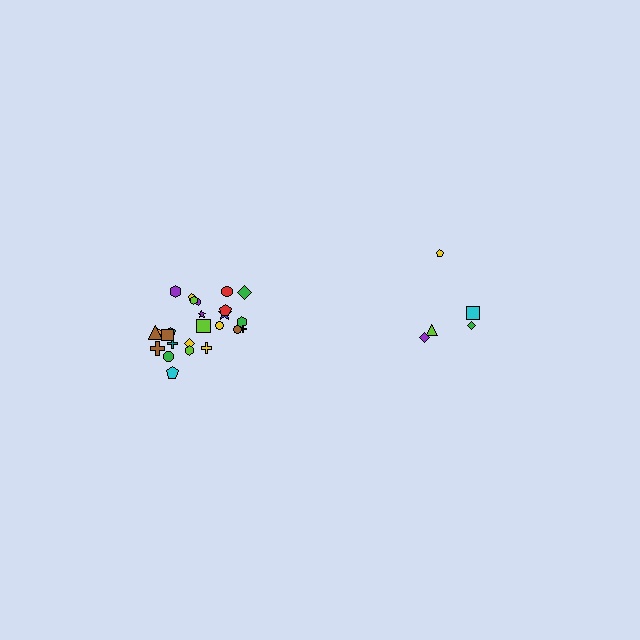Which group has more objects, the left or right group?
The left group.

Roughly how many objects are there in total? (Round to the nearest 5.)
Roughly 30 objects in total.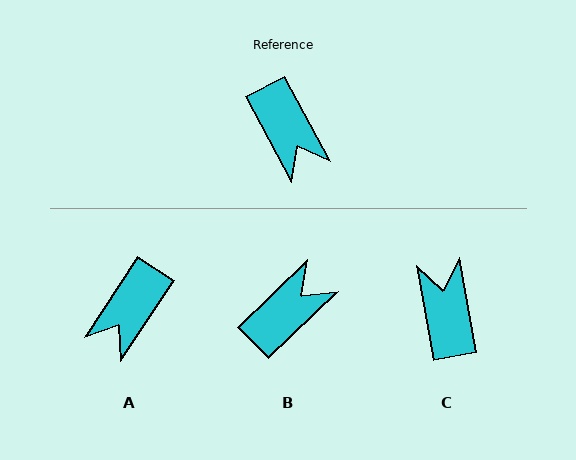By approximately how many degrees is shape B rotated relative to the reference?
Approximately 106 degrees counter-clockwise.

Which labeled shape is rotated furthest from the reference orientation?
C, about 162 degrees away.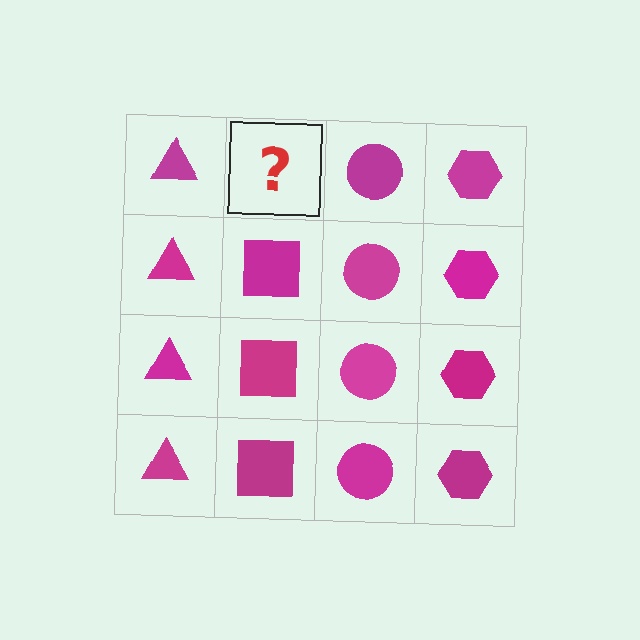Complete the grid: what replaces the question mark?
The question mark should be replaced with a magenta square.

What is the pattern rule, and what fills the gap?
The rule is that each column has a consistent shape. The gap should be filled with a magenta square.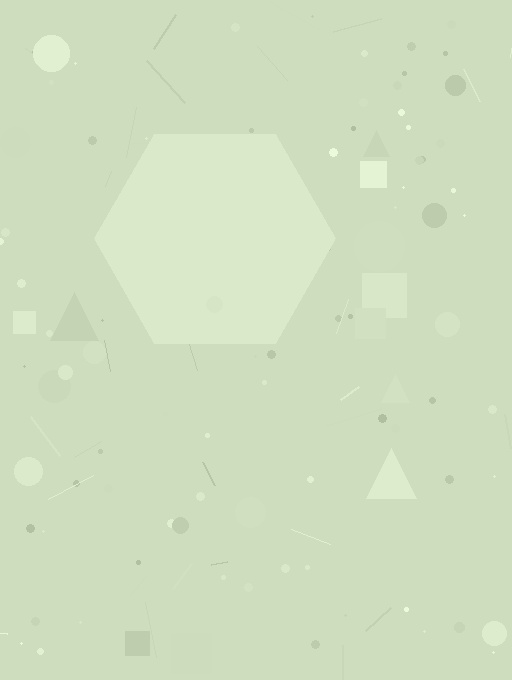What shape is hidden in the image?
A hexagon is hidden in the image.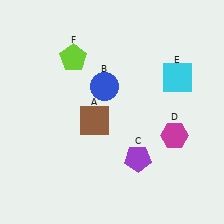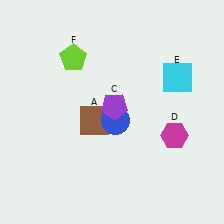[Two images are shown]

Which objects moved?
The objects that moved are: the blue circle (B), the purple pentagon (C).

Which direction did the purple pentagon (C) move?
The purple pentagon (C) moved up.